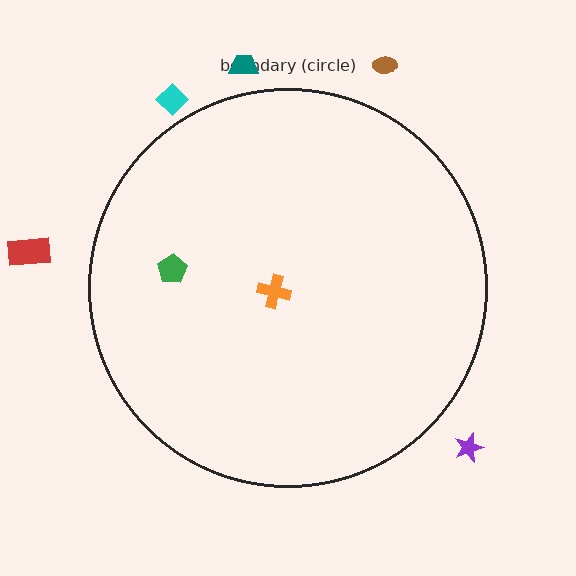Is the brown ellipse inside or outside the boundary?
Outside.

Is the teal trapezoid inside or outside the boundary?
Outside.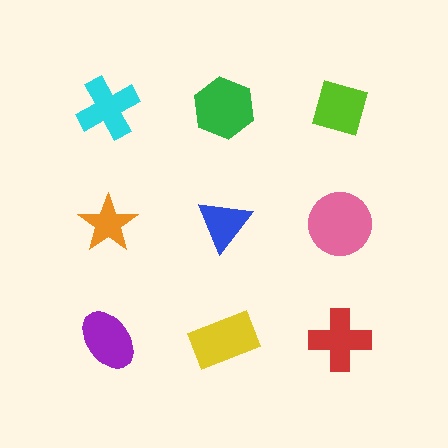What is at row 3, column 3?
A red cross.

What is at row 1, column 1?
A cyan cross.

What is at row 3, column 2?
A yellow rectangle.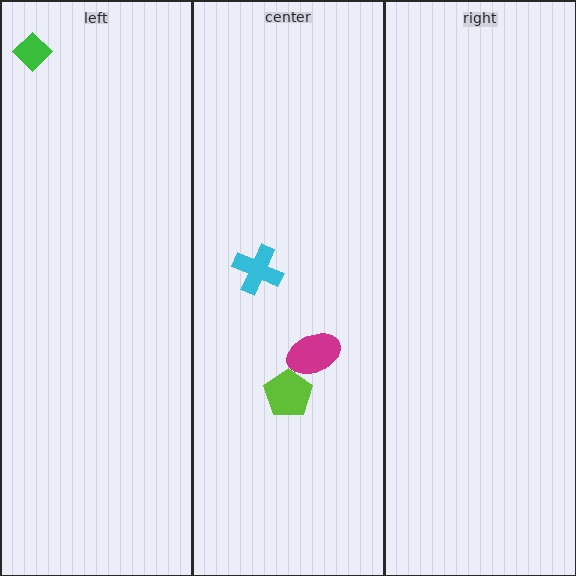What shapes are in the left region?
The green diamond.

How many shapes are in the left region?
1.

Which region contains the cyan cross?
The center region.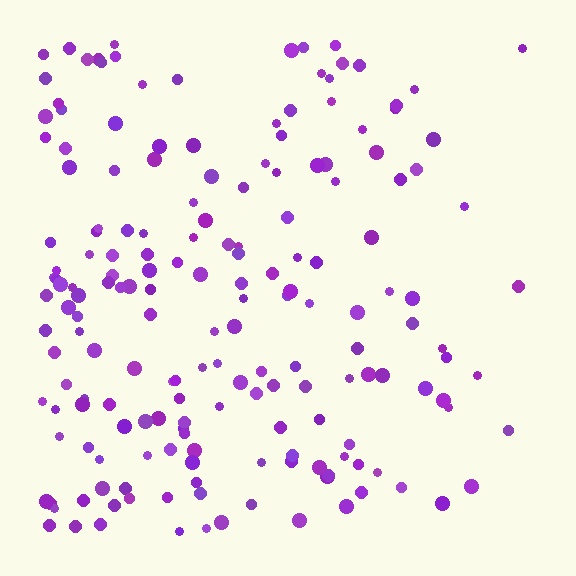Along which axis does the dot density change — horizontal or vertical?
Horizontal.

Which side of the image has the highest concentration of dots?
The left.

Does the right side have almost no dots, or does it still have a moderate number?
Still a moderate number, just noticeably fewer than the left.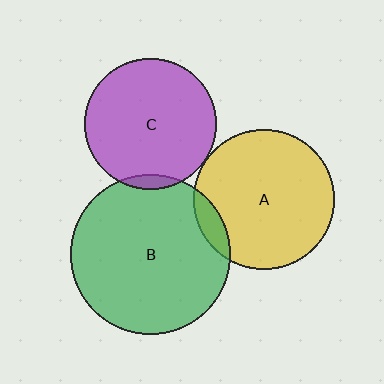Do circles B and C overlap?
Yes.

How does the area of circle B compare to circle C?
Approximately 1.5 times.